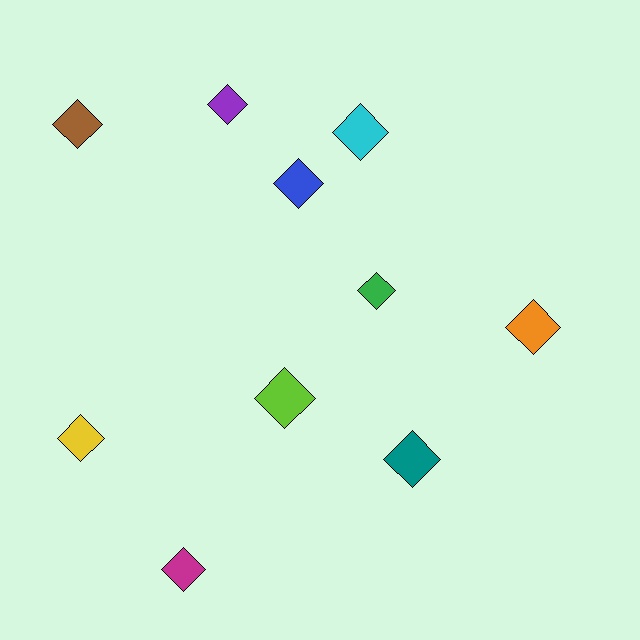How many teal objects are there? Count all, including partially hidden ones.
There is 1 teal object.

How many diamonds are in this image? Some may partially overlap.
There are 10 diamonds.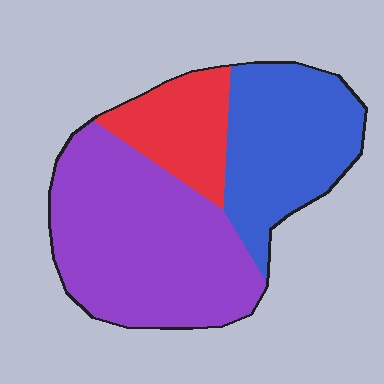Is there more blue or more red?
Blue.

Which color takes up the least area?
Red, at roughly 15%.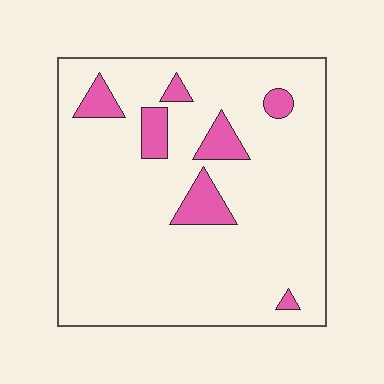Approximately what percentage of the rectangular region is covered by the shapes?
Approximately 10%.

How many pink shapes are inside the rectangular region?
7.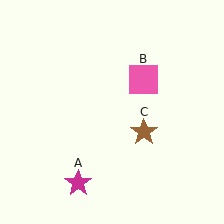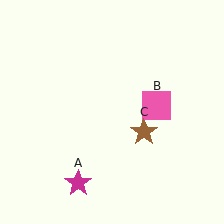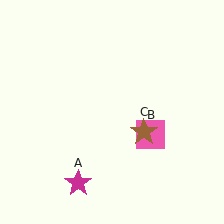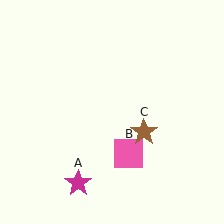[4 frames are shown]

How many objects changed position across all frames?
1 object changed position: pink square (object B).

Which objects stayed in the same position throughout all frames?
Magenta star (object A) and brown star (object C) remained stationary.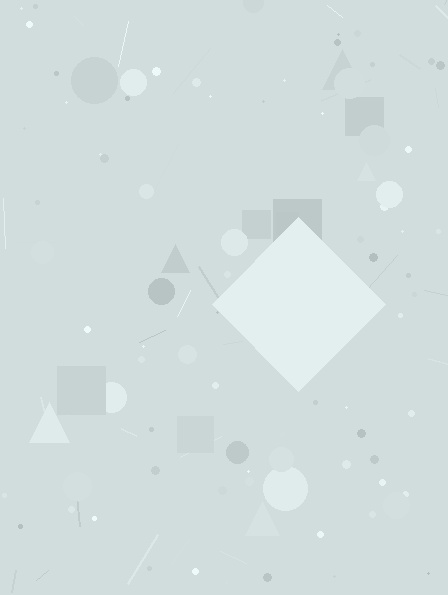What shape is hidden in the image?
A diamond is hidden in the image.